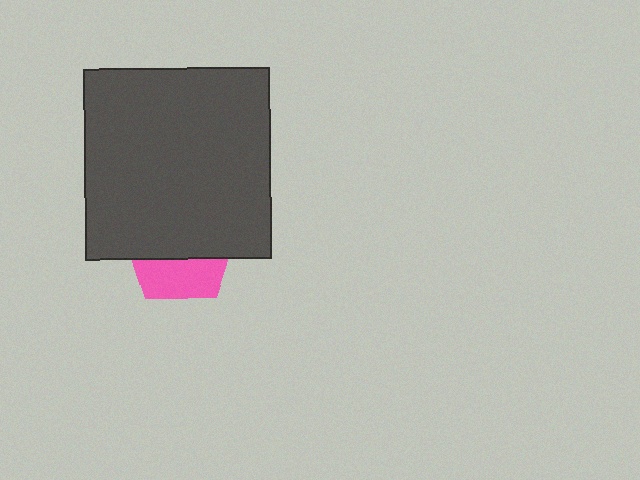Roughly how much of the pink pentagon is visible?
A small part of it is visible (roughly 38%).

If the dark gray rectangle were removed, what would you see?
You would see the complete pink pentagon.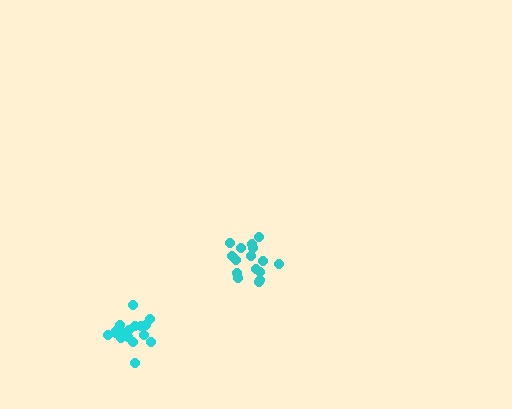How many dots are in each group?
Group 1: 16 dots, Group 2: 19 dots (35 total).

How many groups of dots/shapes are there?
There are 2 groups.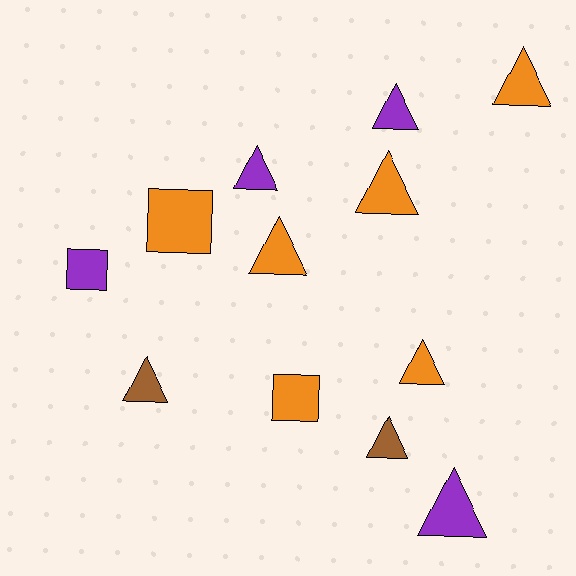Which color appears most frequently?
Orange, with 6 objects.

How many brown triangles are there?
There are 2 brown triangles.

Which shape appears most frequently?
Triangle, with 9 objects.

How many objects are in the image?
There are 12 objects.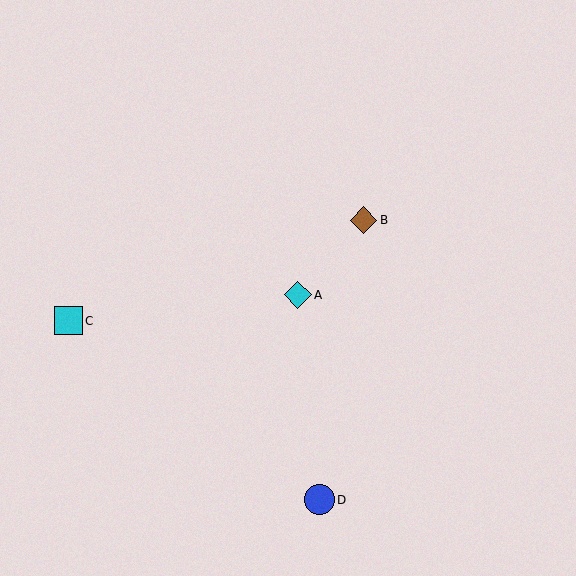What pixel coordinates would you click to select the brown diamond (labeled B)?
Click at (364, 220) to select the brown diamond B.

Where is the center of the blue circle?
The center of the blue circle is at (319, 500).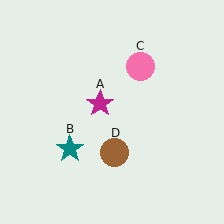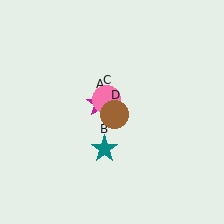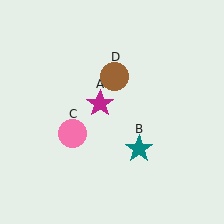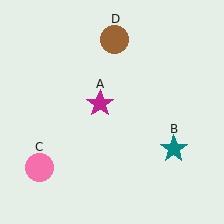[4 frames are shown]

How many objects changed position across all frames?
3 objects changed position: teal star (object B), pink circle (object C), brown circle (object D).